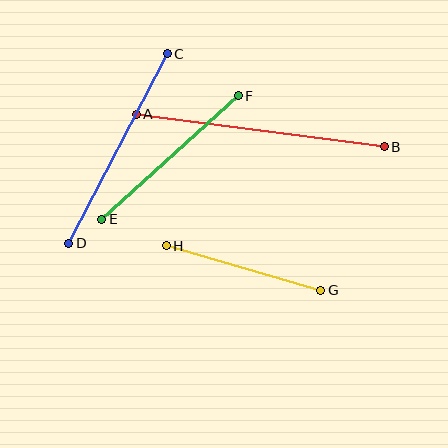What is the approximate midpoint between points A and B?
The midpoint is at approximately (260, 130) pixels.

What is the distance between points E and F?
The distance is approximately 184 pixels.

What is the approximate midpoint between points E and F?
The midpoint is at approximately (170, 157) pixels.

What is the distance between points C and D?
The distance is approximately 214 pixels.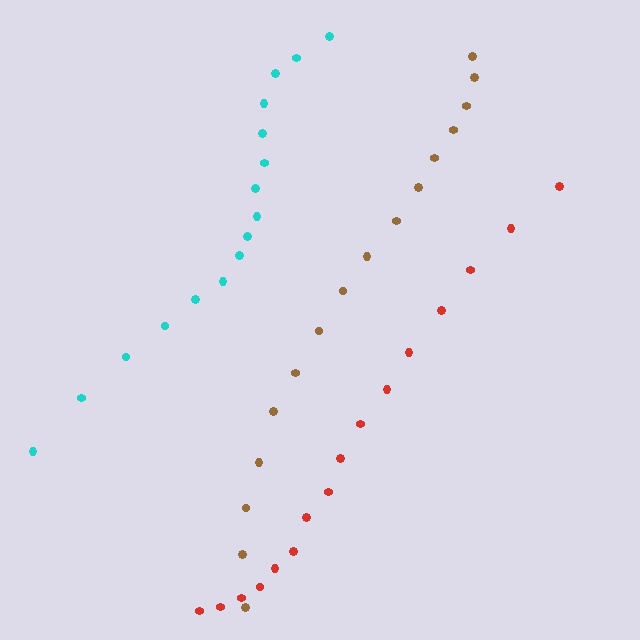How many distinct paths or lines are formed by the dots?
There are 3 distinct paths.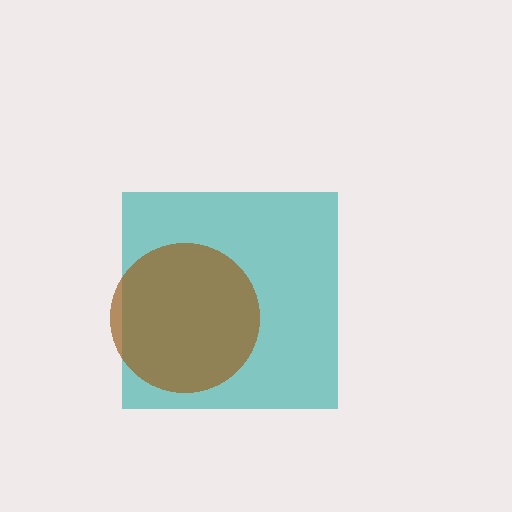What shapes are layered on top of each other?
The layered shapes are: a teal square, a brown circle.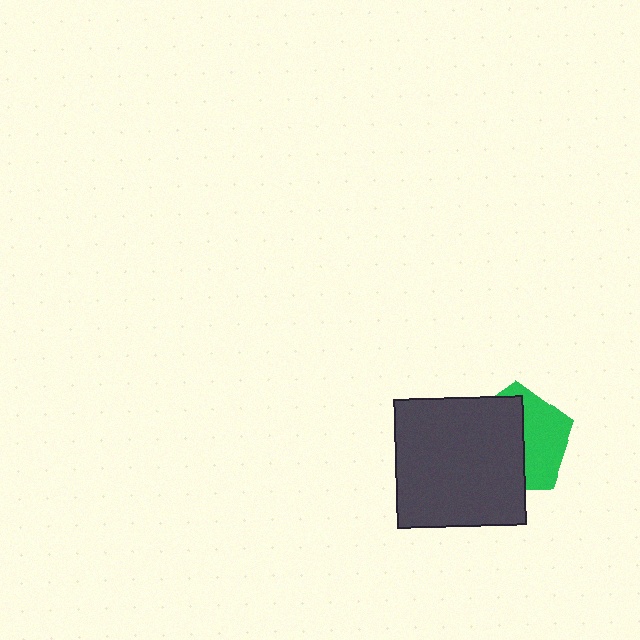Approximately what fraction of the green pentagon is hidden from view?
Roughly 57% of the green pentagon is hidden behind the dark gray square.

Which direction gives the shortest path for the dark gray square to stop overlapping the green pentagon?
Moving left gives the shortest separation.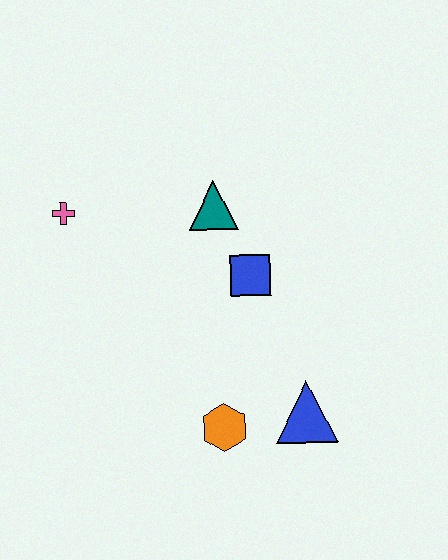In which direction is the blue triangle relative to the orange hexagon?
The blue triangle is to the right of the orange hexagon.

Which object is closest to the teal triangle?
The blue square is closest to the teal triangle.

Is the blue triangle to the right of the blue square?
Yes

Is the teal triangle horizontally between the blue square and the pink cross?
Yes